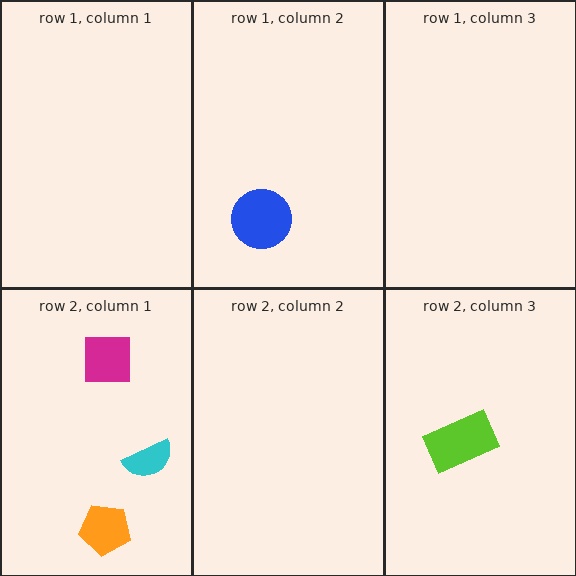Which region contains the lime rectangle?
The row 2, column 3 region.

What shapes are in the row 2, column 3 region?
The lime rectangle.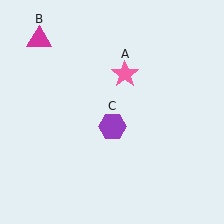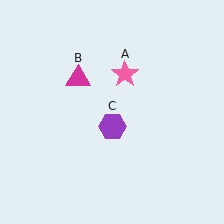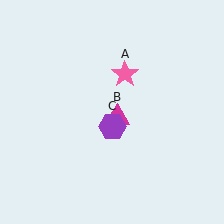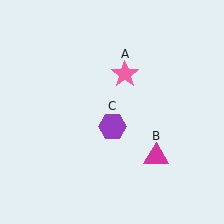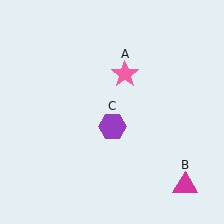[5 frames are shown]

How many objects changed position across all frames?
1 object changed position: magenta triangle (object B).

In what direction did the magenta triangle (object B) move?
The magenta triangle (object B) moved down and to the right.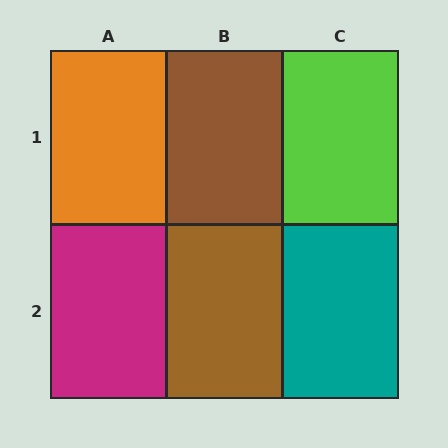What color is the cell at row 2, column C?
Teal.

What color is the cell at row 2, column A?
Magenta.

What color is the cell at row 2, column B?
Brown.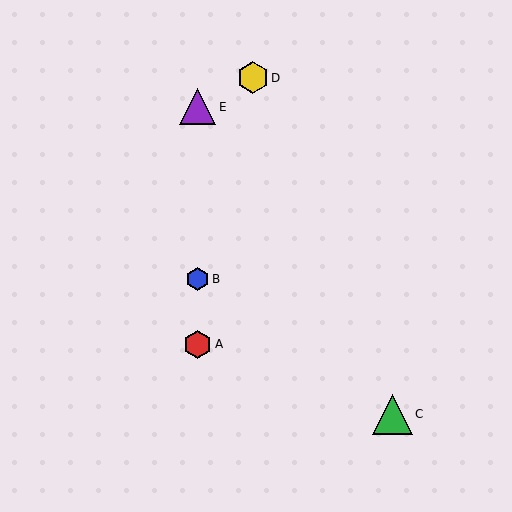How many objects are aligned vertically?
3 objects (A, B, E) are aligned vertically.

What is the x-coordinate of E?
Object E is at x≈198.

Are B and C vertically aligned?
No, B is at x≈198 and C is at x≈392.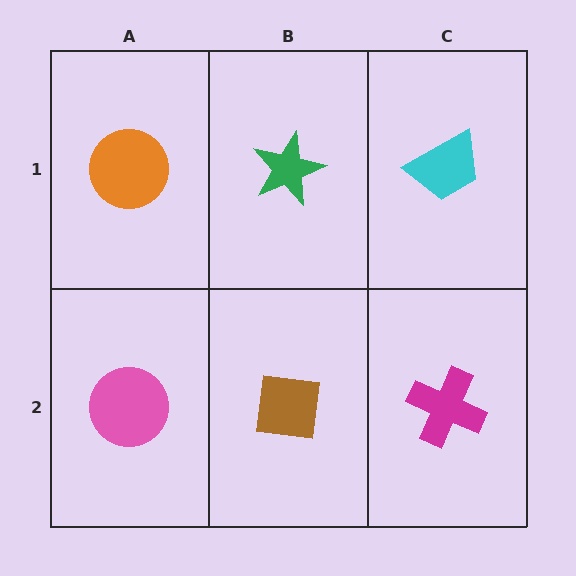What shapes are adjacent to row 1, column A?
A pink circle (row 2, column A), a green star (row 1, column B).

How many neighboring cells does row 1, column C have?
2.